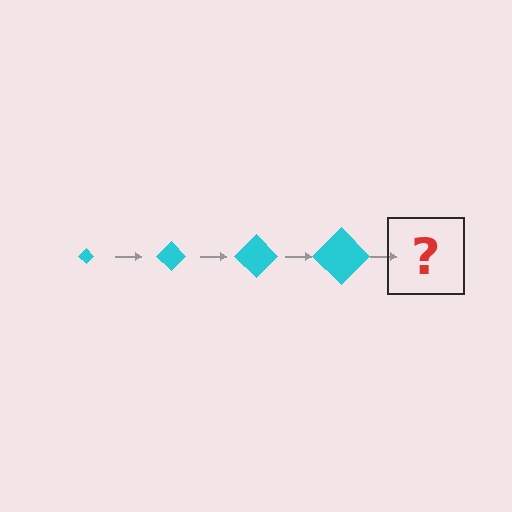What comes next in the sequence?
The next element should be a cyan diamond, larger than the previous one.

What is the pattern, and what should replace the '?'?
The pattern is that the diamond gets progressively larger each step. The '?' should be a cyan diamond, larger than the previous one.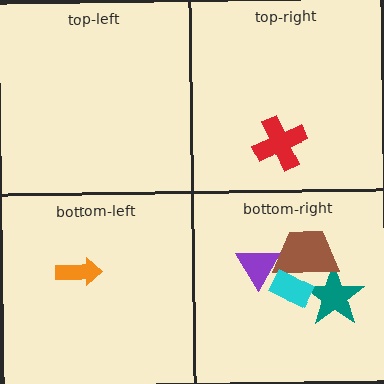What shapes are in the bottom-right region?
The teal star, the purple triangle, the brown trapezoid, the cyan rectangle.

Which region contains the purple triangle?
The bottom-right region.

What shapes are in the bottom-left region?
The orange arrow.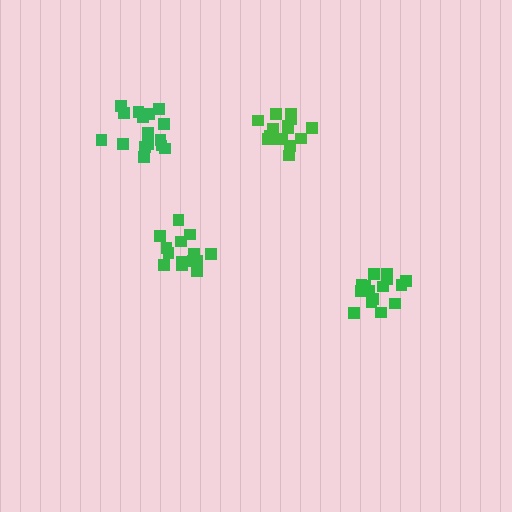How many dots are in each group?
Group 1: 15 dots, Group 2: 15 dots, Group 3: 14 dots, Group 4: 16 dots (60 total).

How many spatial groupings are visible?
There are 4 spatial groupings.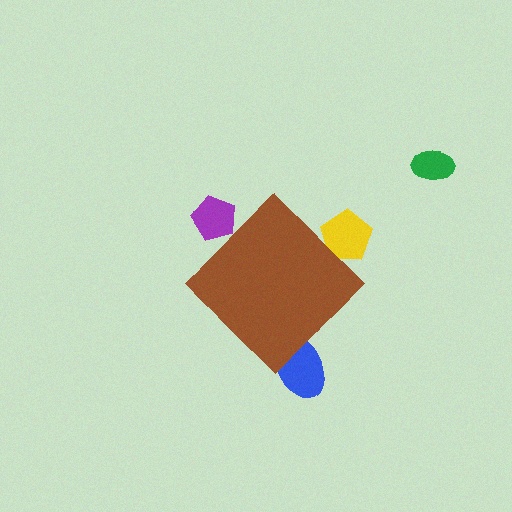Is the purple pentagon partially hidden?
Yes, the purple pentagon is partially hidden behind the brown diamond.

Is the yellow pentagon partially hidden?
Yes, the yellow pentagon is partially hidden behind the brown diamond.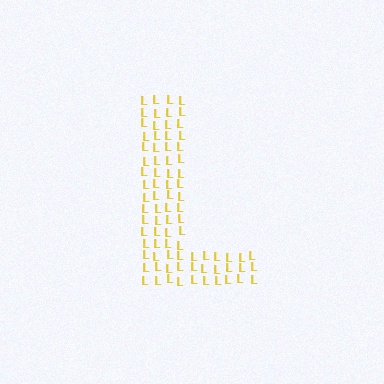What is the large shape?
The large shape is the letter L.